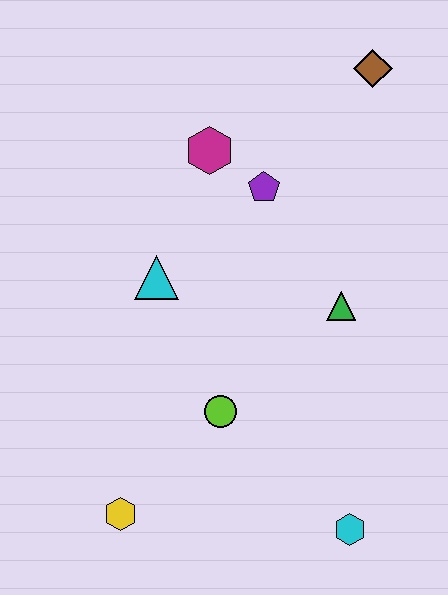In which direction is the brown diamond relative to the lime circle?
The brown diamond is above the lime circle.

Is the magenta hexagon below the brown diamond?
Yes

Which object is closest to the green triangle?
The purple pentagon is closest to the green triangle.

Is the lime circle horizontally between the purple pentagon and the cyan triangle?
Yes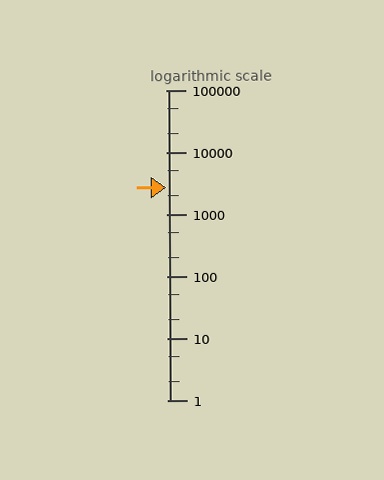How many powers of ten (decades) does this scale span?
The scale spans 5 decades, from 1 to 100000.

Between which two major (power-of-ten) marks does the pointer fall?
The pointer is between 1000 and 10000.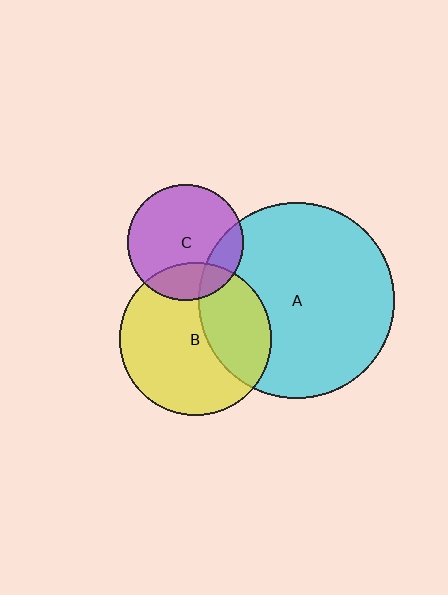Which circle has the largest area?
Circle A (cyan).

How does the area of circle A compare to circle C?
Approximately 2.9 times.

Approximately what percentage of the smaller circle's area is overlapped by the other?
Approximately 20%.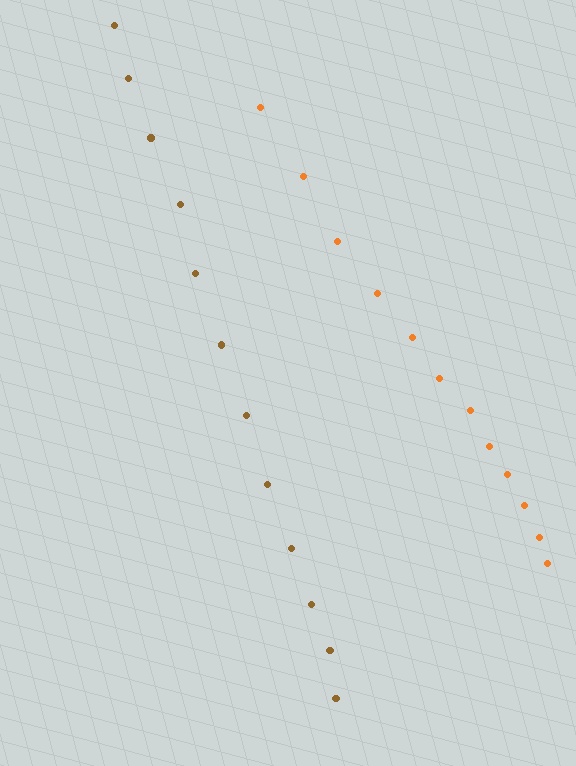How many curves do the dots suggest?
There are 2 distinct paths.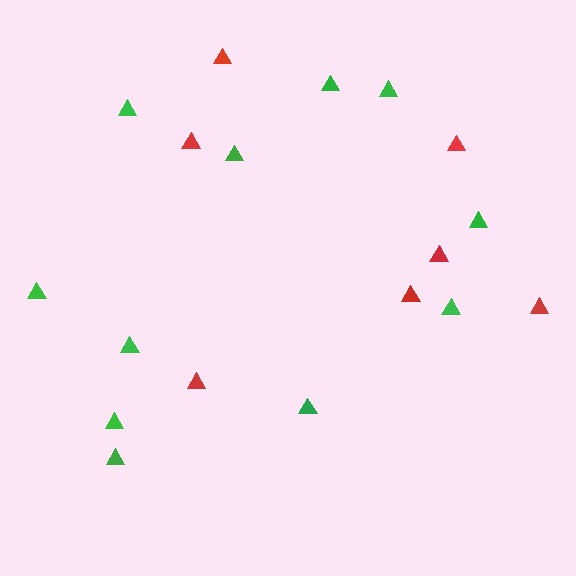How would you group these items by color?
There are 2 groups: one group of green triangles (11) and one group of red triangles (7).